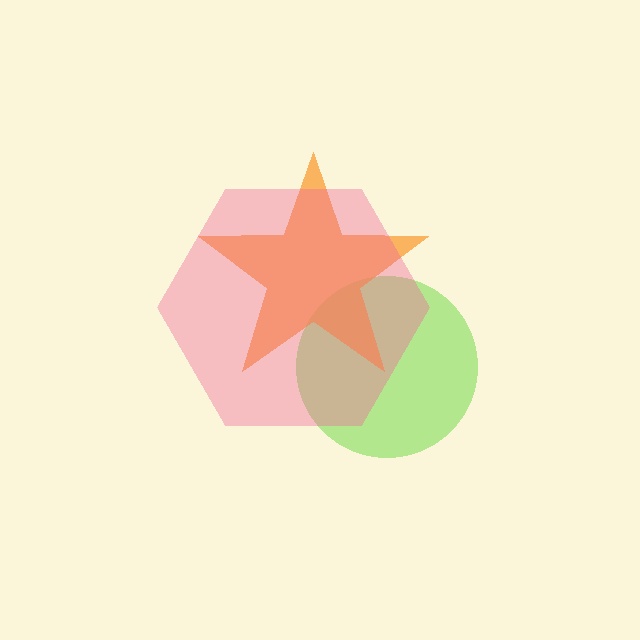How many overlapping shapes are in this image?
There are 3 overlapping shapes in the image.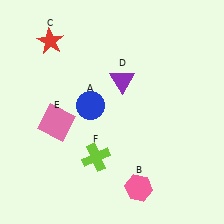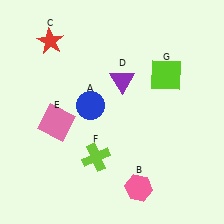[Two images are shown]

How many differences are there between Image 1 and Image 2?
There is 1 difference between the two images.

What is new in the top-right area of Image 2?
A lime square (G) was added in the top-right area of Image 2.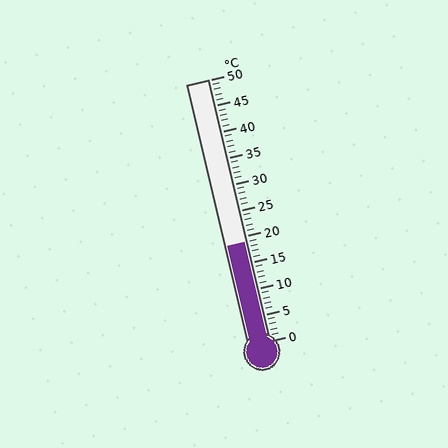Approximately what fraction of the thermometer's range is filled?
The thermometer is filled to approximately 40% of its range.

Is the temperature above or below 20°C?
The temperature is below 20°C.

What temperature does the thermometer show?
The thermometer shows approximately 19°C.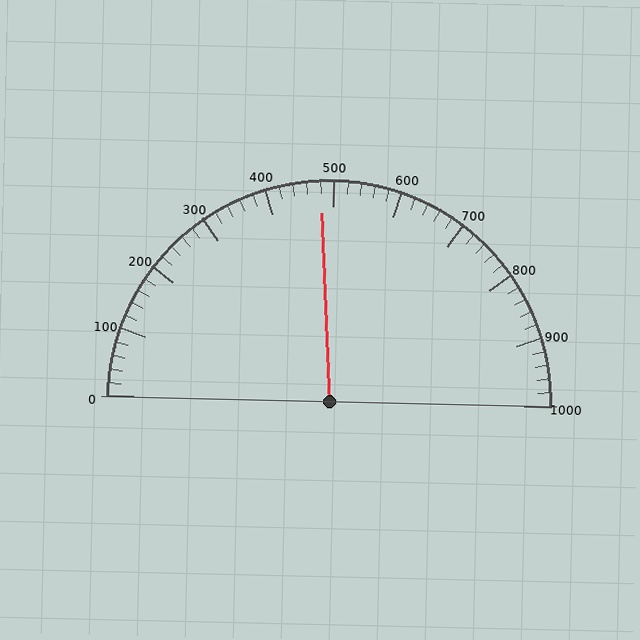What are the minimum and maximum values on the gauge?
The gauge ranges from 0 to 1000.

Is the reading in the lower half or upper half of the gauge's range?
The reading is in the lower half of the range (0 to 1000).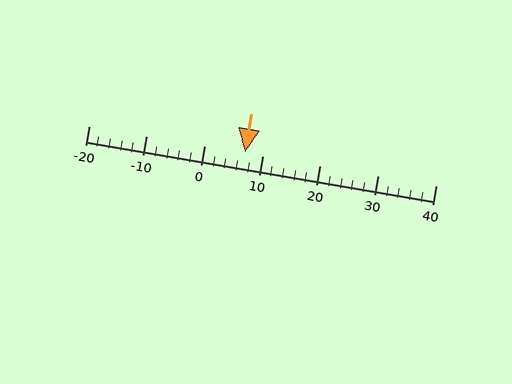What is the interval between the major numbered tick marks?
The major tick marks are spaced 10 units apart.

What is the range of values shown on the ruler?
The ruler shows values from -20 to 40.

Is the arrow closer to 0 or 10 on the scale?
The arrow is closer to 10.